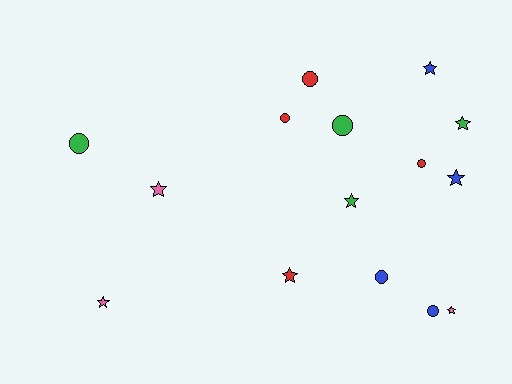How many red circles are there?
There are 3 red circles.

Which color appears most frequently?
Blue, with 4 objects.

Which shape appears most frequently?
Star, with 8 objects.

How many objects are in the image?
There are 15 objects.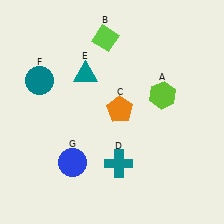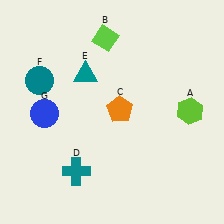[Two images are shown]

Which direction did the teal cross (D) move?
The teal cross (D) moved left.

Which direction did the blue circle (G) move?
The blue circle (G) moved up.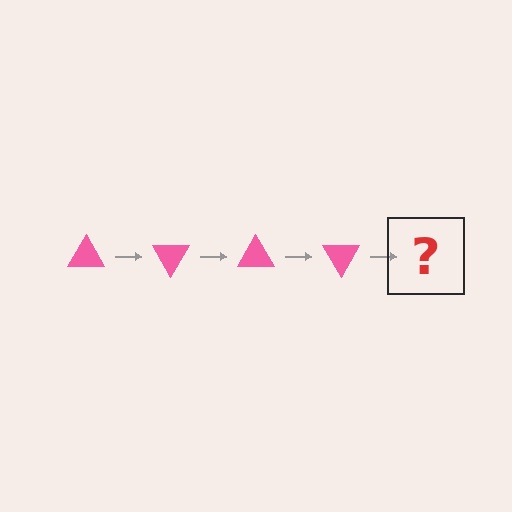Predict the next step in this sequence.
The next step is a pink triangle rotated 240 degrees.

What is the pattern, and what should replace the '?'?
The pattern is that the triangle rotates 60 degrees each step. The '?' should be a pink triangle rotated 240 degrees.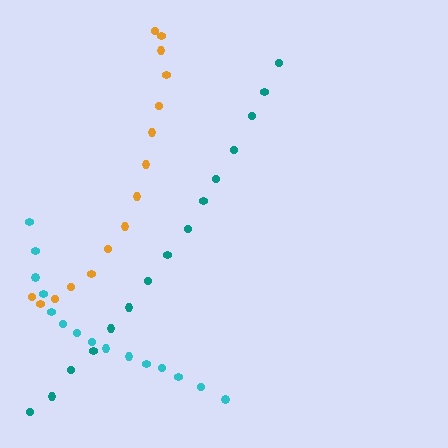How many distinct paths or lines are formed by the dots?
There are 3 distinct paths.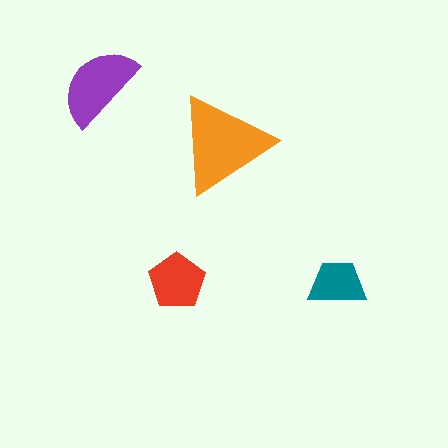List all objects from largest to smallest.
The orange triangle, the purple semicircle, the red pentagon, the teal trapezoid.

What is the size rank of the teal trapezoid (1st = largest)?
4th.